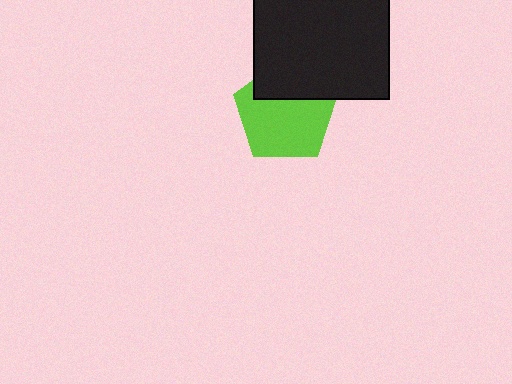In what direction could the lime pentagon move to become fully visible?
The lime pentagon could move down. That would shift it out from behind the black square entirely.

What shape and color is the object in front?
The object in front is a black square.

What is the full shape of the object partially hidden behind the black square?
The partially hidden object is a lime pentagon.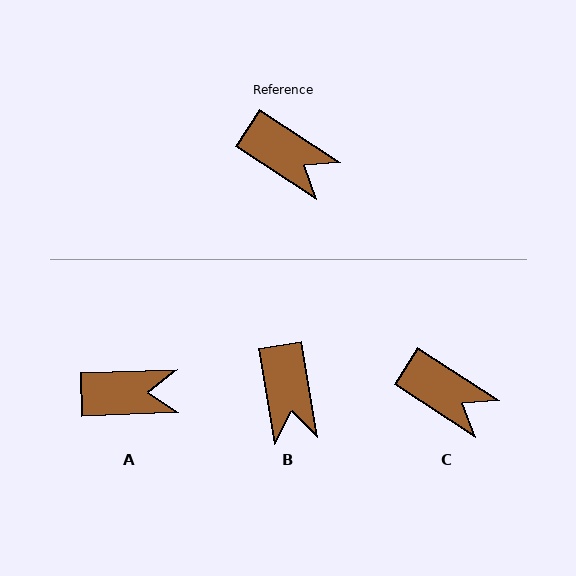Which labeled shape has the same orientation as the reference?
C.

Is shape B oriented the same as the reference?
No, it is off by about 48 degrees.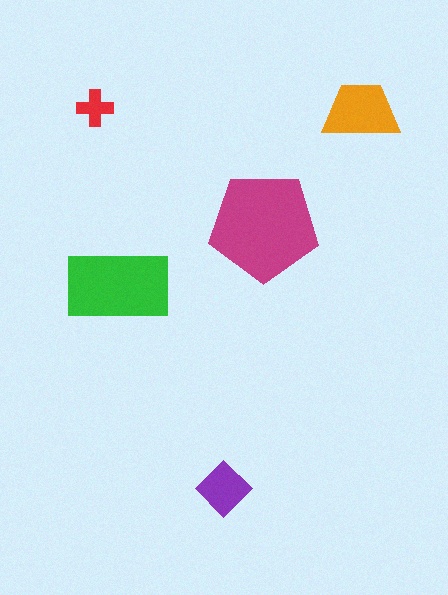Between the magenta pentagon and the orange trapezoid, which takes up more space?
The magenta pentagon.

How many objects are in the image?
There are 5 objects in the image.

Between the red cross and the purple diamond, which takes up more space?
The purple diamond.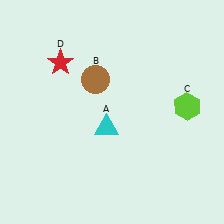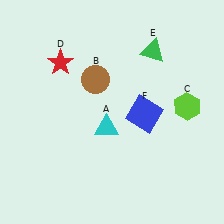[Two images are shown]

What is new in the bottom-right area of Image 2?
A blue square (F) was added in the bottom-right area of Image 2.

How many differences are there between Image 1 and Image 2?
There are 2 differences between the two images.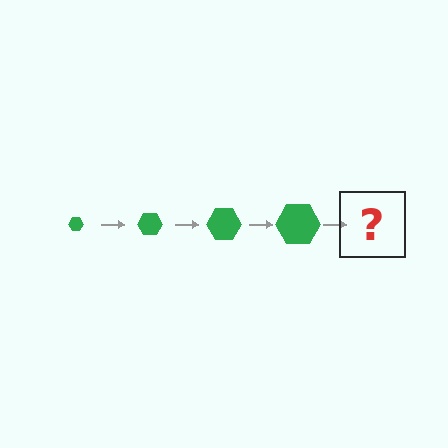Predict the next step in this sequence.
The next step is a green hexagon, larger than the previous one.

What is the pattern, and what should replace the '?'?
The pattern is that the hexagon gets progressively larger each step. The '?' should be a green hexagon, larger than the previous one.